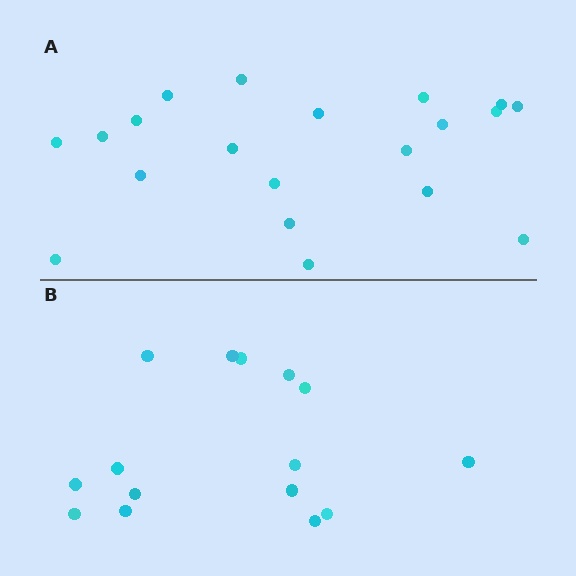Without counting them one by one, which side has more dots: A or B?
Region A (the top region) has more dots.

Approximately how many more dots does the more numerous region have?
Region A has about 5 more dots than region B.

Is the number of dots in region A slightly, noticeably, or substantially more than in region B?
Region A has noticeably more, but not dramatically so. The ratio is roughly 1.3 to 1.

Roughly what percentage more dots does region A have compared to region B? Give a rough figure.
About 35% more.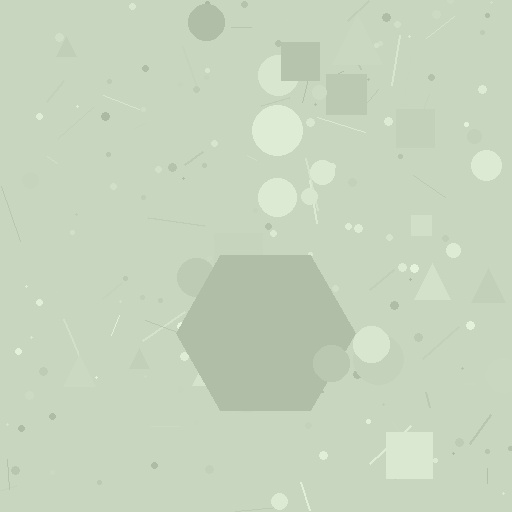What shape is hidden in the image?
A hexagon is hidden in the image.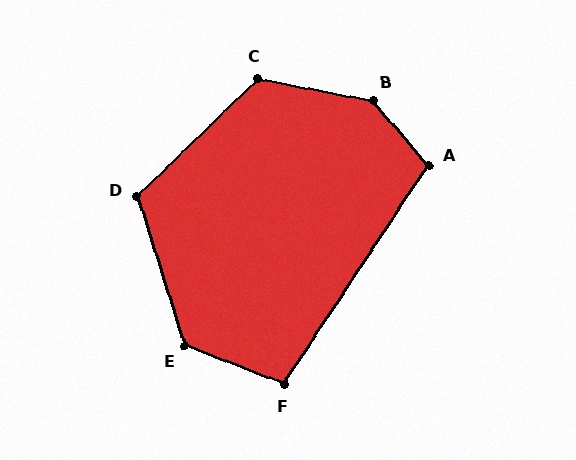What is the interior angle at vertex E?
Approximately 129 degrees (obtuse).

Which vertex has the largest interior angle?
B, at approximately 142 degrees.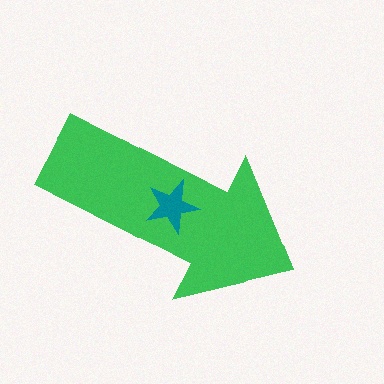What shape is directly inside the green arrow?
The teal star.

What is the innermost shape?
The teal star.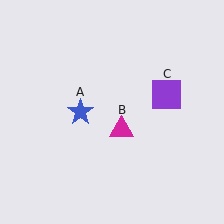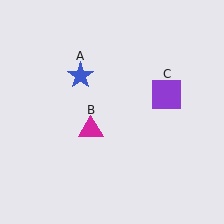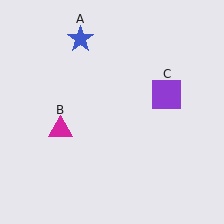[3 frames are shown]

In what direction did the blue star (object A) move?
The blue star (object A) moved up.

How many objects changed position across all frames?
2 objects changed position: blue star (object A), magenta triangle (object B).